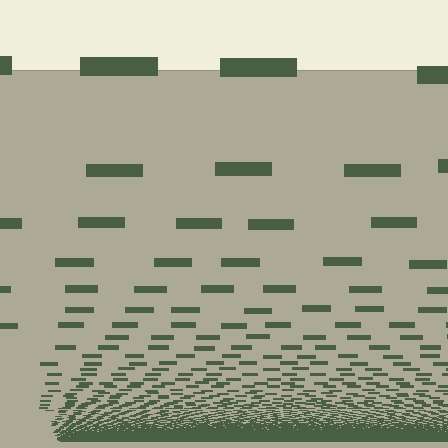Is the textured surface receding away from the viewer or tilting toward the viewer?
The surface appears to tilt toward the viewer. Texture elements get larger and sparser toward the top.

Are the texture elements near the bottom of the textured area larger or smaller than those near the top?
Smaller. The gradient is inverted — elements near the bottom are smaller and denser.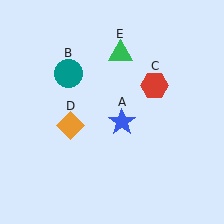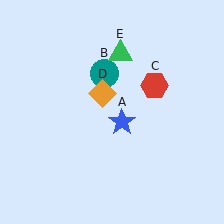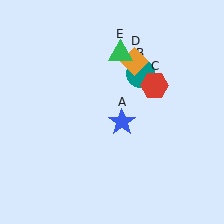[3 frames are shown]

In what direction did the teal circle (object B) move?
The teal circle (object B) moved right.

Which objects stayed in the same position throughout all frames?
Blue star (object A) and red hexagon (object C) and green triangle (object E) remained stationary.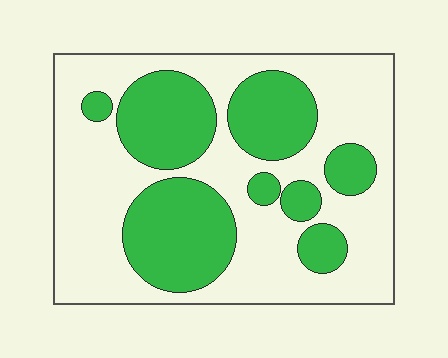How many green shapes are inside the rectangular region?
8.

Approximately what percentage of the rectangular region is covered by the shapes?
Approximately 35%.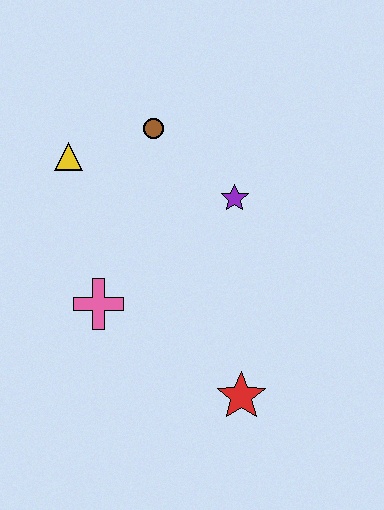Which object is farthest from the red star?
The yellow triangle is farthest from the red star.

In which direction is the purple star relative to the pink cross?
The purple star is to the right of the pink cross.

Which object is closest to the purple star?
The brown circle is closest to the purple star.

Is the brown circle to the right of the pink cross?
Yes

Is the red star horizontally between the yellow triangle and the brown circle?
No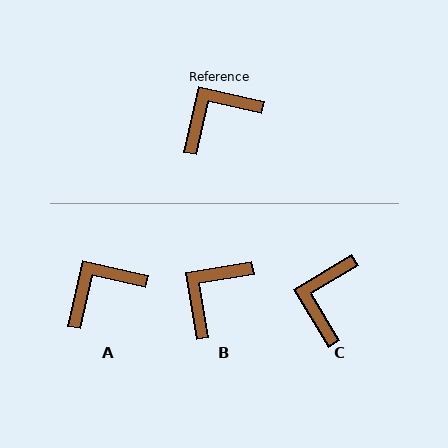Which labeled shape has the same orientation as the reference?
A.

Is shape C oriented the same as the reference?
No, it is off by about 44 degrees.